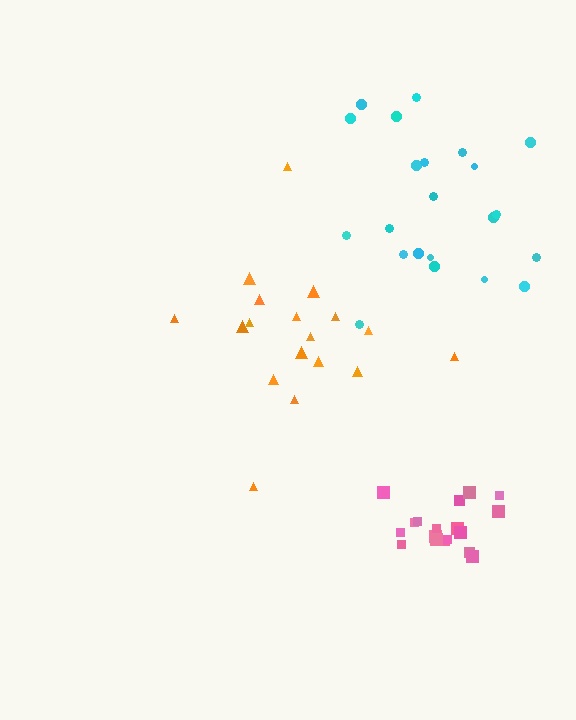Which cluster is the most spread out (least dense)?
Orange.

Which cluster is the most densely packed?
Pink.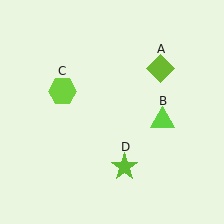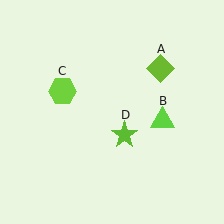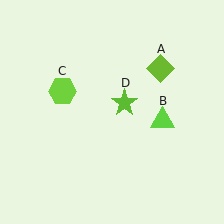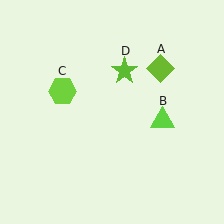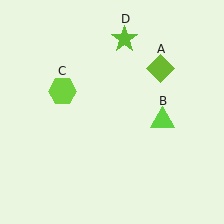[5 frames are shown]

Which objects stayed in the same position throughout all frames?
Lime diamond (object A) and lime triangle (object B) and lime hexagon (object C) remained stationary.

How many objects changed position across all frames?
1 object changed position: lime star (object D).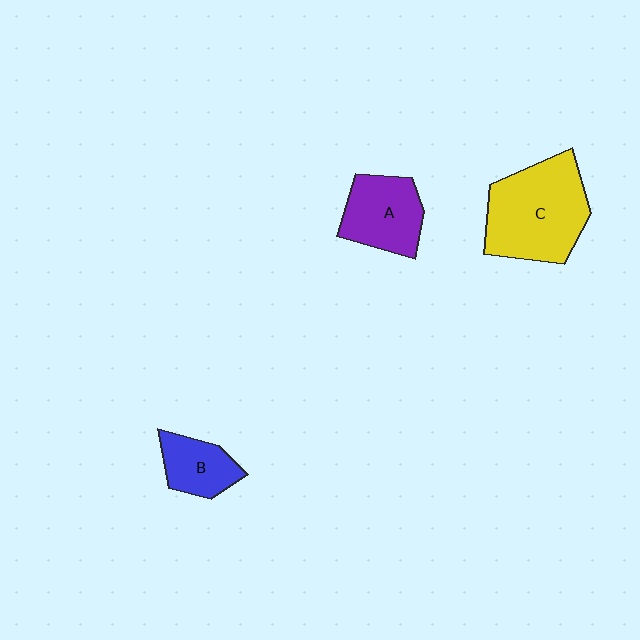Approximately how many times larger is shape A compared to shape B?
Approximately 1.4 times.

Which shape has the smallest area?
Shape B (blue).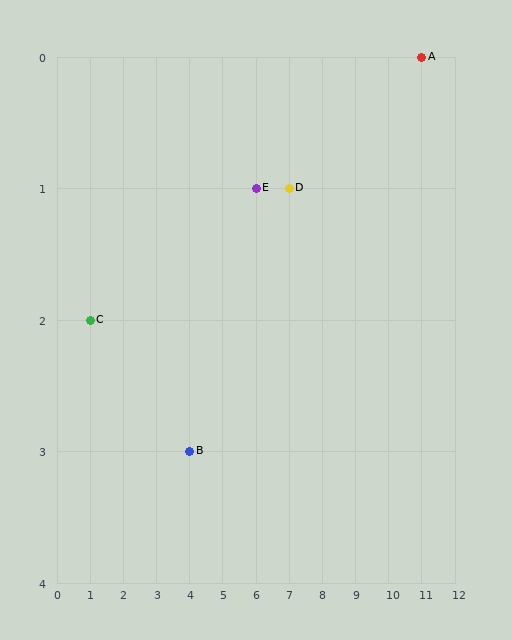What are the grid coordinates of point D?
Point D is at grid coordinates (7, 1).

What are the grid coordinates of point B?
Point B is at grid coordinates (4, 3).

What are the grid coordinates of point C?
Point C is at grid coordinates (1, 2).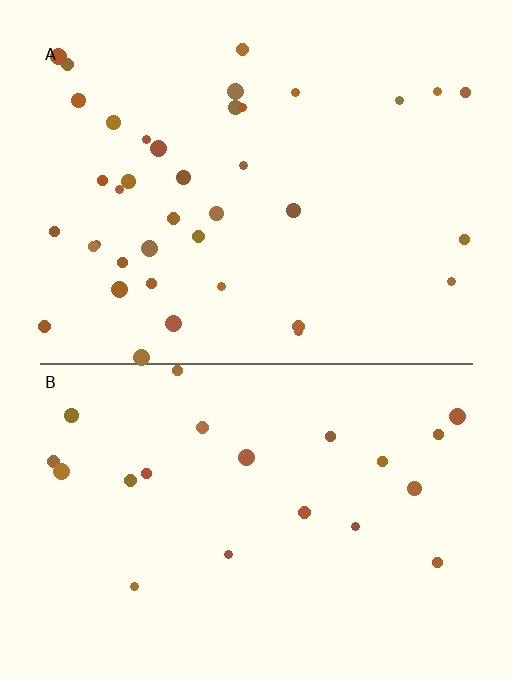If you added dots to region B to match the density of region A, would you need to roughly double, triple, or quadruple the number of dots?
Approximately double.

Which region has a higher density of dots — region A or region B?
A (the top).